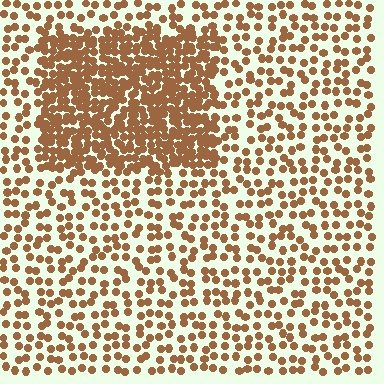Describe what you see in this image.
The image contains small brown elements arranged at two different densities. A rectangle-shaped region is visible where the elements are more densely packed than the surrounding area.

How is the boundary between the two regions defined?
The boundary is defined by a change in element density (approximately 2.5x ratio). All elements are the same color, size, and shape.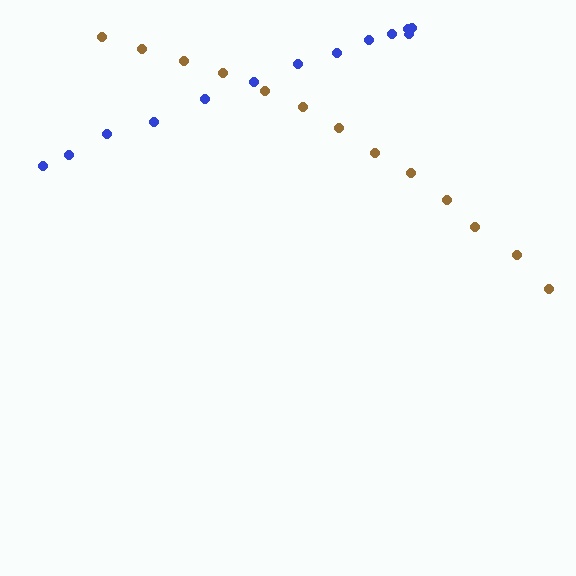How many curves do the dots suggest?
There are 2 distinct paths.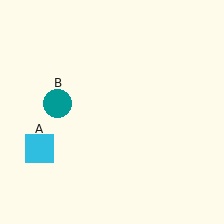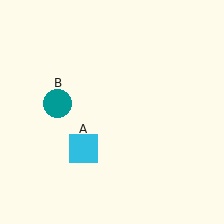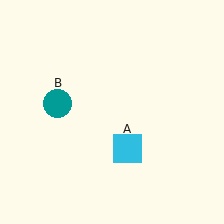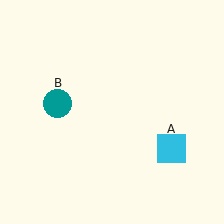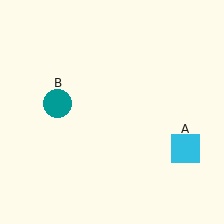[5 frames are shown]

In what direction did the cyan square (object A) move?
The cyan square (object A) moved right.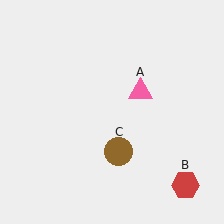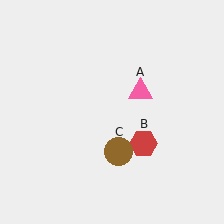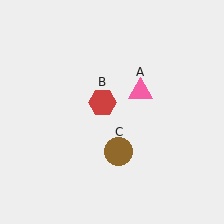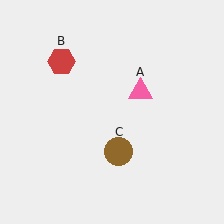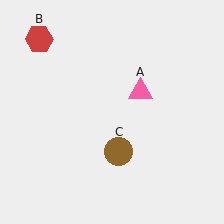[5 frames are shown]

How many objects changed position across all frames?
1 object changed position: red hexagon (object B).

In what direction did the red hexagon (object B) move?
The red hexagon (object B) moved up and to the left.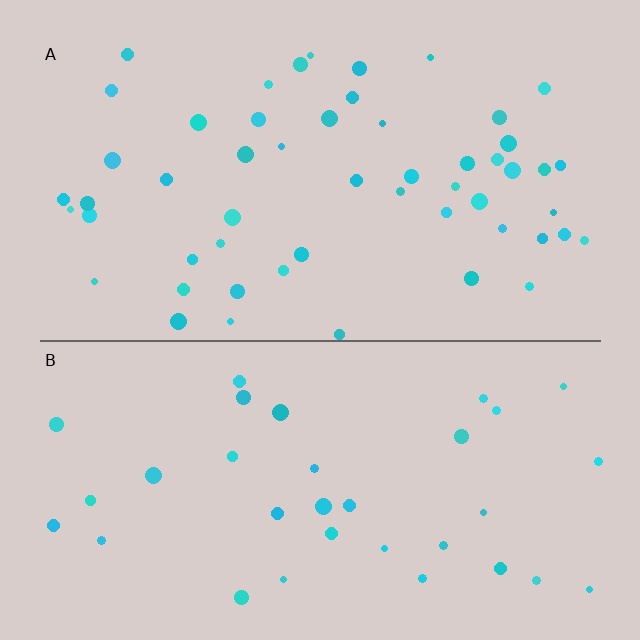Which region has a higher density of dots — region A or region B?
A (the top).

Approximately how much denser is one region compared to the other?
Approximately 1.6× — region A over region B.